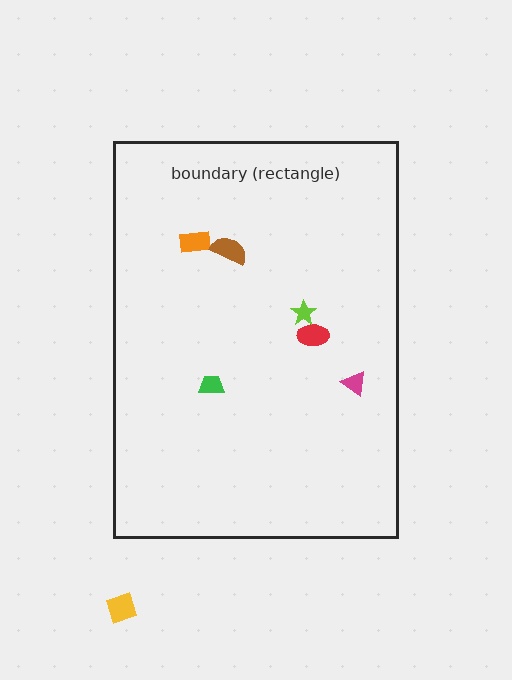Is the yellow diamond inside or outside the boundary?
Outside.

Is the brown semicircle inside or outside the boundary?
Inside.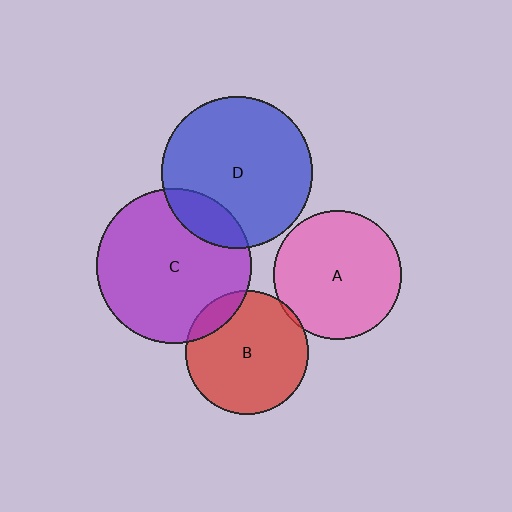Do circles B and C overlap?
Yes.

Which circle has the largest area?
Circle C (purple).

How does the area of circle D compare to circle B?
Approximately 1.5 times.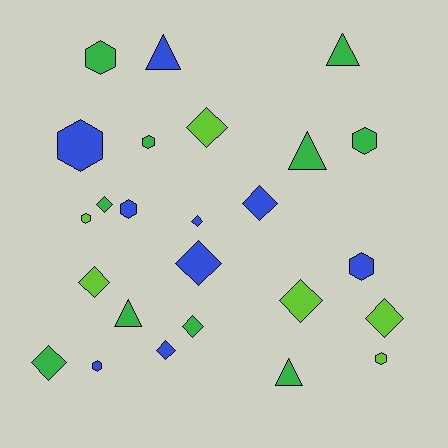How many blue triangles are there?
There is 1 blue triangle.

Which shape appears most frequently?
Diamond, with 11 objects.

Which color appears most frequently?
Green, with 10 objects.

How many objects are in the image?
There are 25 objects.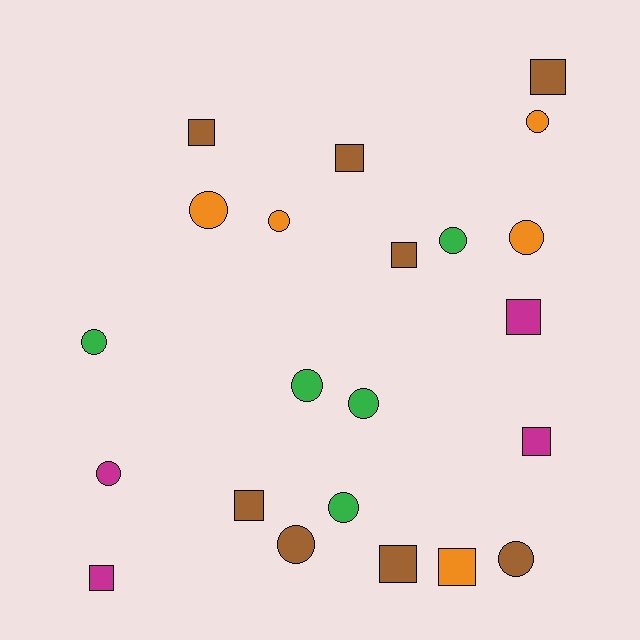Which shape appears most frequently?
Circle, with 12 objects.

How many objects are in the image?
There are 22 objects.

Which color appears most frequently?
Brown, with 8 objects.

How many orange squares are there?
There is 1 orange square.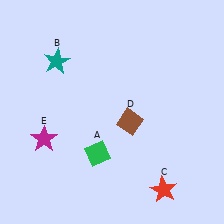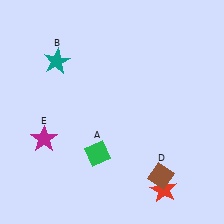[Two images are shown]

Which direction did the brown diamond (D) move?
The brown diamond (D) moved down.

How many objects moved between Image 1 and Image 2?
1 object moved between the two images.